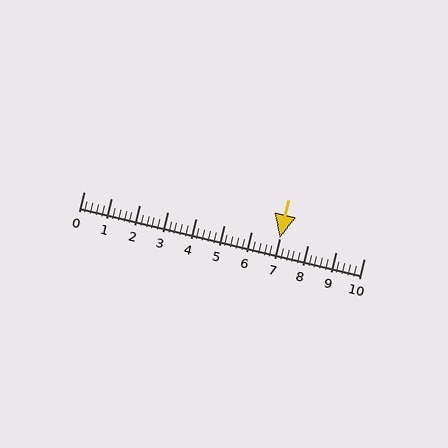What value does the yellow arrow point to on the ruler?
The yellow arrow points to approximately 7.0.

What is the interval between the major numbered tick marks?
The major tick marks are spaced 1 units apart.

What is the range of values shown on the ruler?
The ruler shows values from 0 to 10.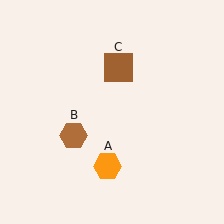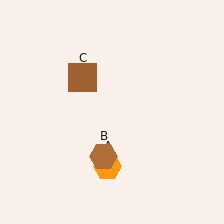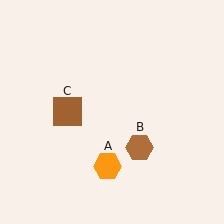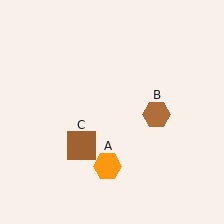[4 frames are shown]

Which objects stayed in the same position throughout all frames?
Orange hexagon (object A) remained stationary.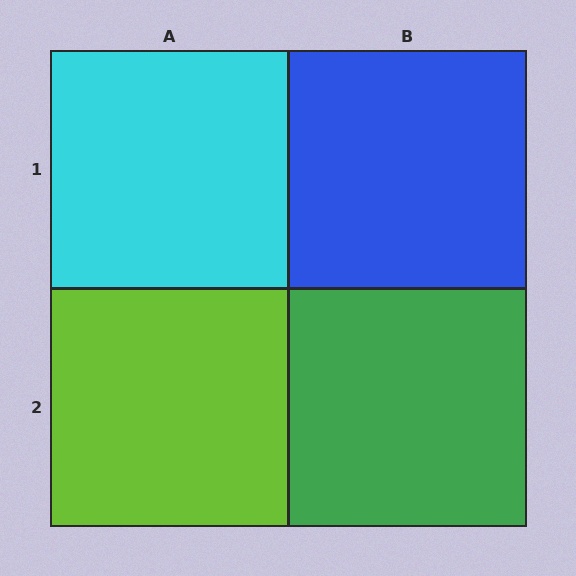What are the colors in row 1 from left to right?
Cyan, blue.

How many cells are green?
1 cell is green.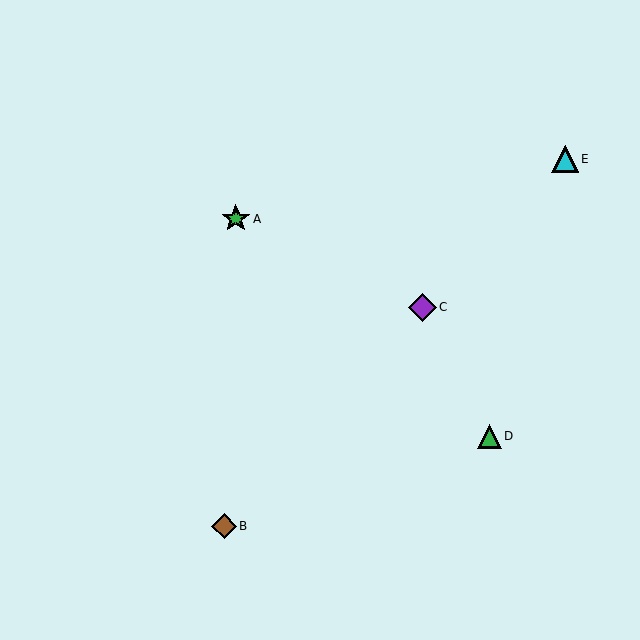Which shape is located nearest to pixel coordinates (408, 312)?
The purple diamond (labeled C) at (423, 307) is nearest to that location.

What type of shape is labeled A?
Shape A is a green star.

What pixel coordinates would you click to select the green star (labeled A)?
Click at (236, 219) to select the green star A.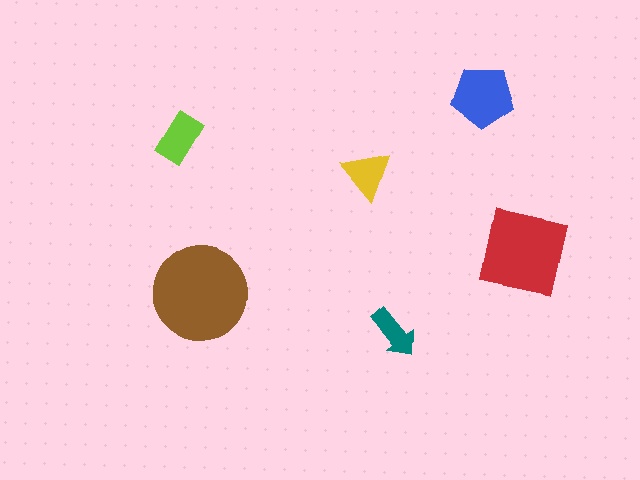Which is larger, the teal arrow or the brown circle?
The brown circle.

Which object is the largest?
The brown circle.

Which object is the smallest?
The teal arrow.